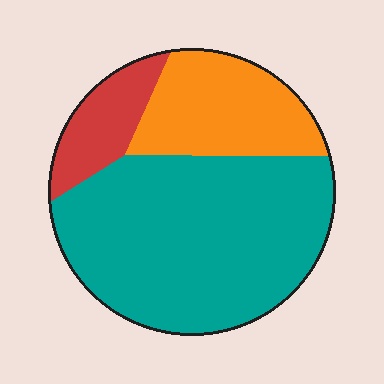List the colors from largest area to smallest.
From largest to smallest: teal, orange, red.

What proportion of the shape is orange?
Orange covers around 25% of the shape.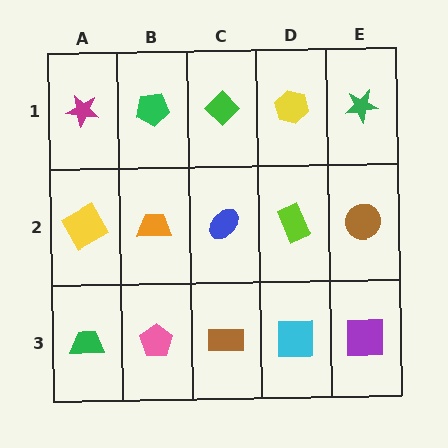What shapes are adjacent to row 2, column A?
A magenta star (row 1, column A), a green trapezoid (row 3, column A), an orange trapezoid (row 2, column B).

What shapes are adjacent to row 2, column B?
A green pentagon (row 1, column B), a pink pentagon (row 3, column B), a yellow square (row 2, column A), a blue ellipse (row 2, column C).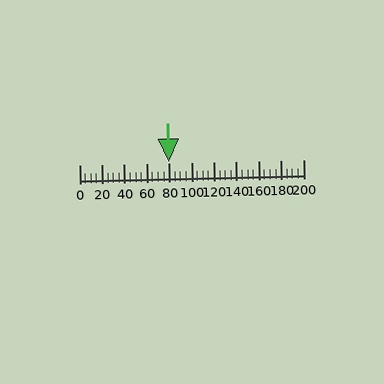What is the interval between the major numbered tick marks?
The major tick marks are spaced 20 units apart.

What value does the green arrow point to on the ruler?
The green arrow points to approximately 80.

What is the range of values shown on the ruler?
The ruler shows values from 0 to 200.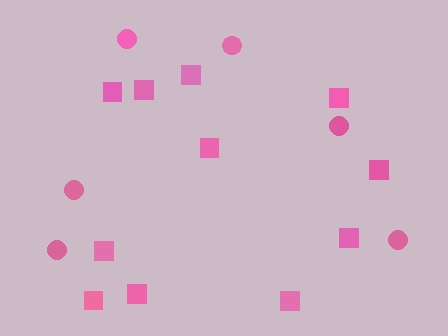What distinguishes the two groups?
There are 2 groups: one group of circles (6) and one group of squares (11).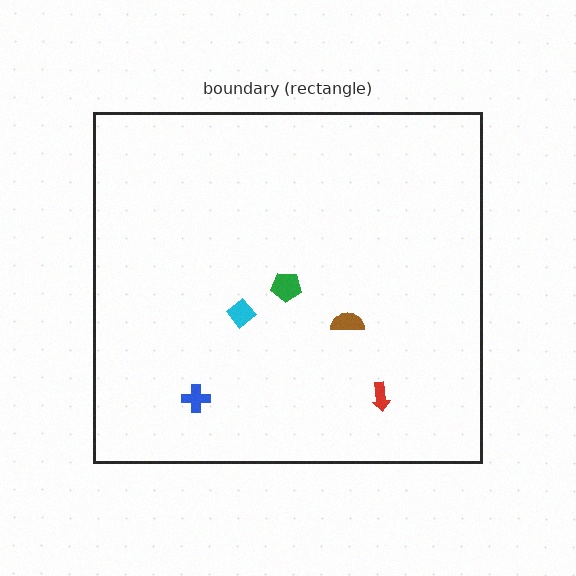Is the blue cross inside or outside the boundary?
Inside.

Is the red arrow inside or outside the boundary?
Inside.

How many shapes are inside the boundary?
5 inside, 0 outside.